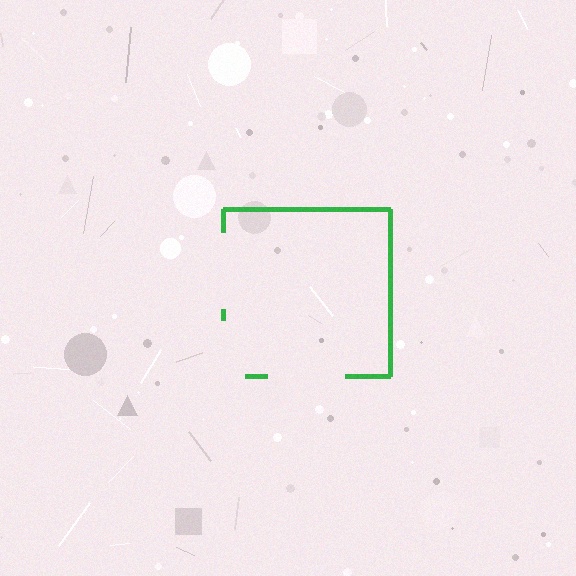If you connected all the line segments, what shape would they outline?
They would outline a square.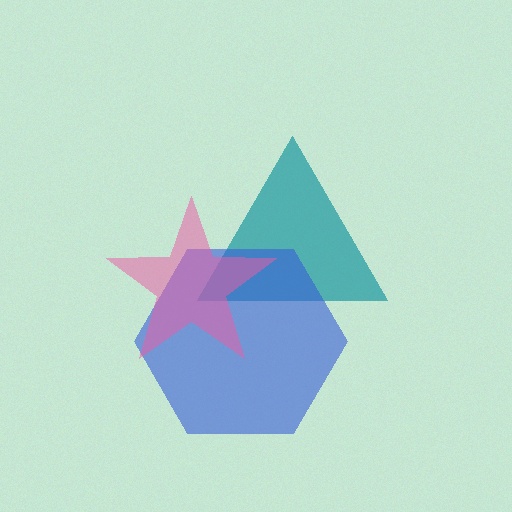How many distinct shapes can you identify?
There are 3 distinct shapes: a teal triangle, a blue hexagon, a pink star.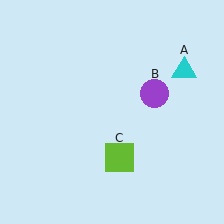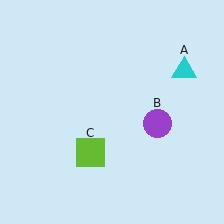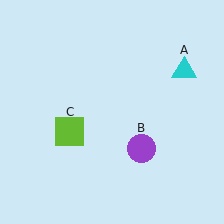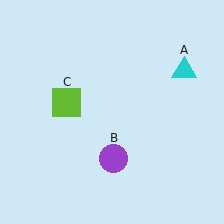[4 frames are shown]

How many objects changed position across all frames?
2 objects changed position: purple circle (object B), lime square (object C).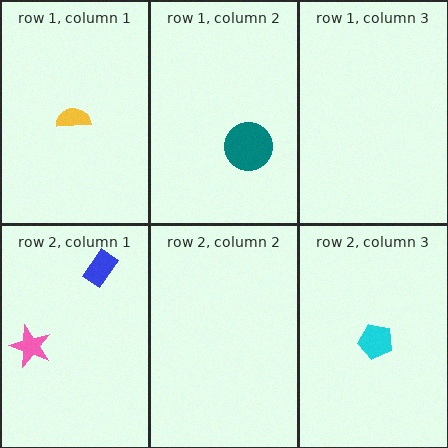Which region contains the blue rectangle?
The row 2, column 1 region.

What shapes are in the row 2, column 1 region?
The blue rectangle, the pink star.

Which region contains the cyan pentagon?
The row 2, column 3 region.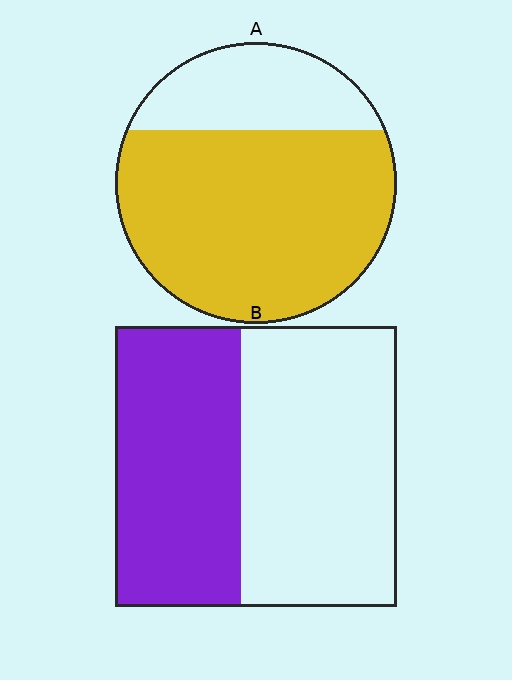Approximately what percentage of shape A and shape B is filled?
A is approximately 75% and B is approximately 45%.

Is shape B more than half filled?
No.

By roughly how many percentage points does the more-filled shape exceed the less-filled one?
By roughly 30 percentage points (A over B).